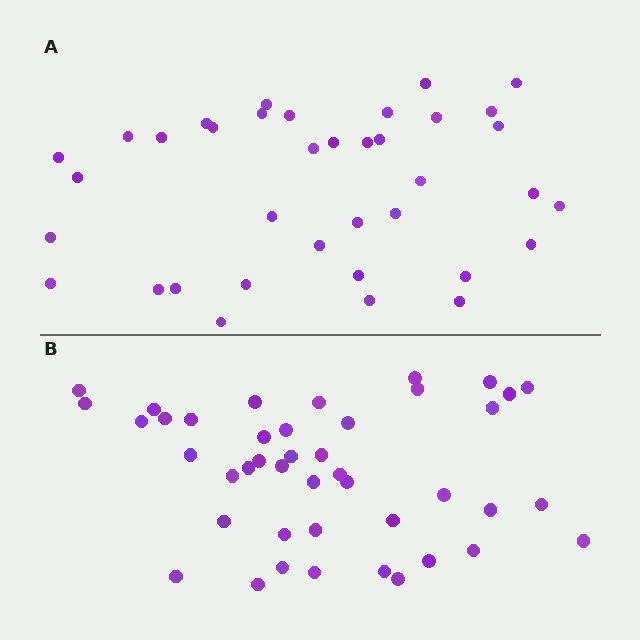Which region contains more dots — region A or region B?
Region B (the bottom region) has more dots.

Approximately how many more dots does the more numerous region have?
Region B has about 6 more dots than region A.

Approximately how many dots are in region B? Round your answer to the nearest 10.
About 40 dots. (The exact count is 43, which rounds to 40.)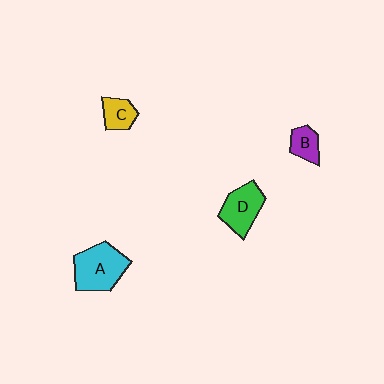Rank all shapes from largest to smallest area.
From largest to smallest: A (cyan), D (green), C (yellow), B (purple).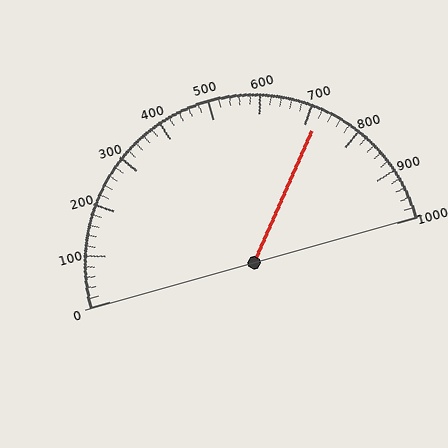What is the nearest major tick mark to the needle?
The nearest major tick mark is 700.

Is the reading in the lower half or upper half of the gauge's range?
The reading is in the upper half of the range (0 to 1000).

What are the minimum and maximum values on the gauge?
The gauge ranges from 0 to 1000.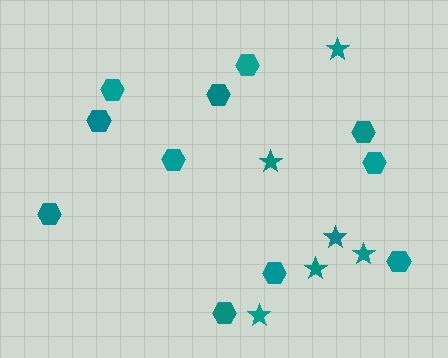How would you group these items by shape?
There are 2 groups: one group of hexagons (11) and one group of stars (6).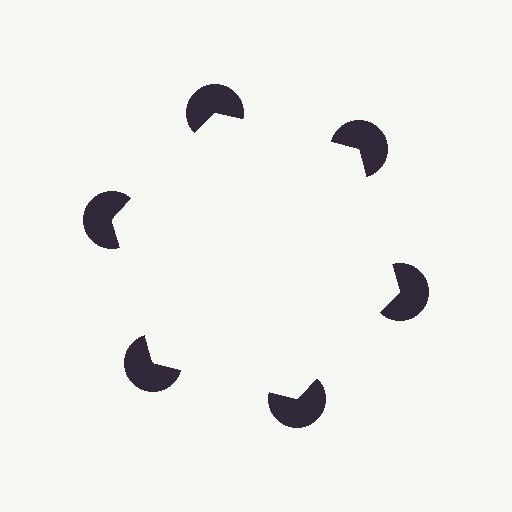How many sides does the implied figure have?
6 sides.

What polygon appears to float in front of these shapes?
An illusory hexagon — its edges are inferred from the aligned wedge cuts in the pac-man discs, not physically drawn.